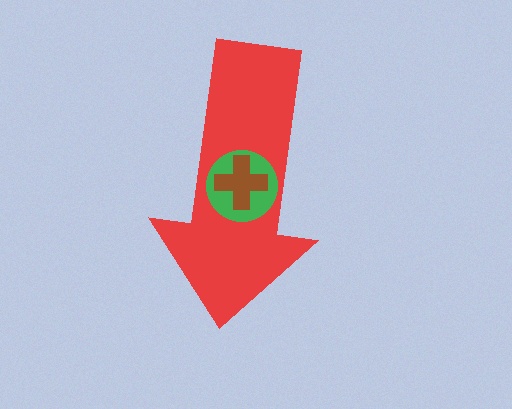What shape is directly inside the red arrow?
The green circle.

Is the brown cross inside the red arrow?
Yes.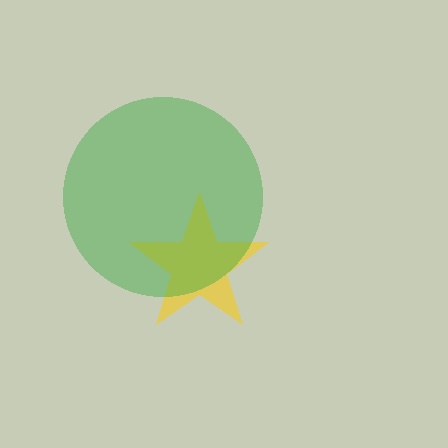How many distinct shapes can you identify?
There are 2 distinct shapes: a yellow star, a green circle.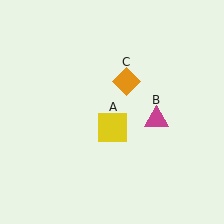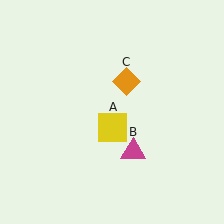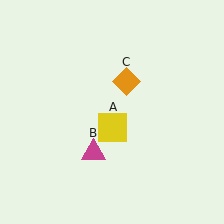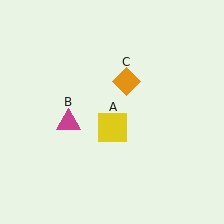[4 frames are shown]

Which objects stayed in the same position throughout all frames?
Yellow square (object A) and orange diamond (object C) remained stationary.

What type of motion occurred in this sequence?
The magenta triangle (object B) rotated clockwise around the center of the scene.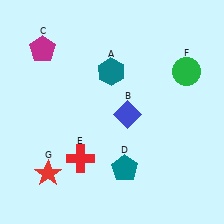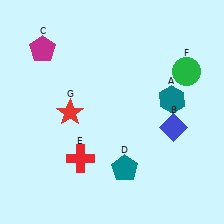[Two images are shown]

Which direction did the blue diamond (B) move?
The blue diamond (B) moved right.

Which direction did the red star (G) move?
The red star (G) moved up.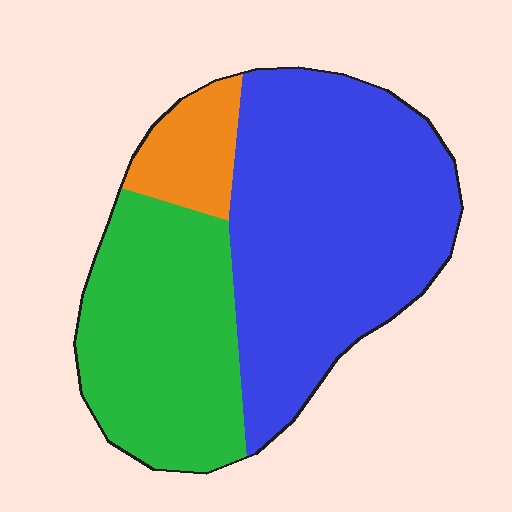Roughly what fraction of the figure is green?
Green covers 35% of the figure.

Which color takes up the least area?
Orange, at roughly 10%.